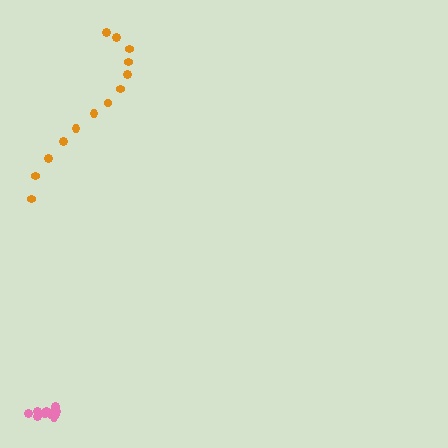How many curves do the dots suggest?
There are 2 distinct paths.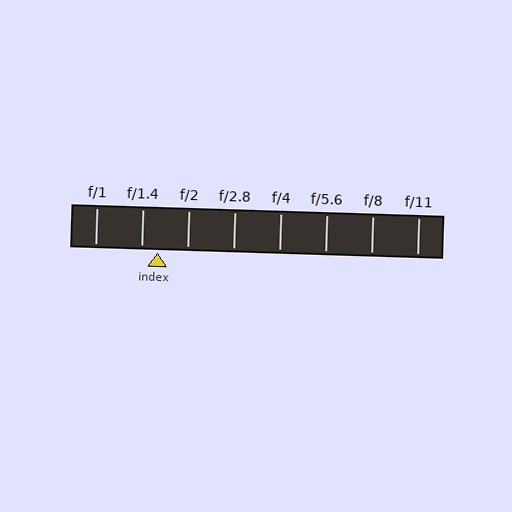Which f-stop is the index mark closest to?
The index mark is closest to f/1.4.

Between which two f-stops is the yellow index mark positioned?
The index mark is between f/1.4 and f/2.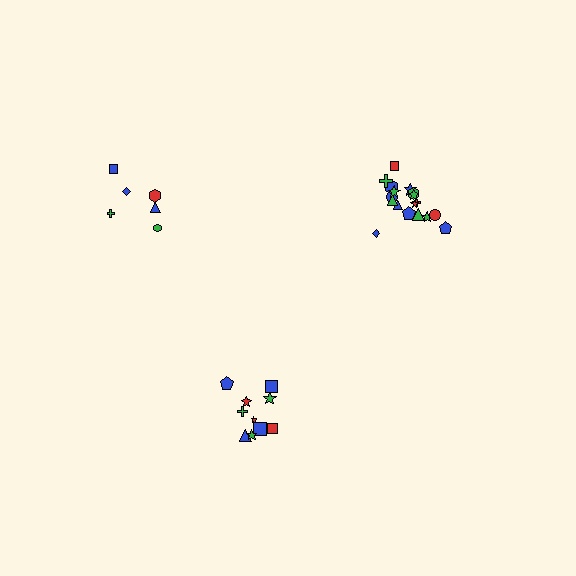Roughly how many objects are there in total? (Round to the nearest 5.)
Roughly 35 objects in total.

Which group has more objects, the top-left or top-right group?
The top-right group.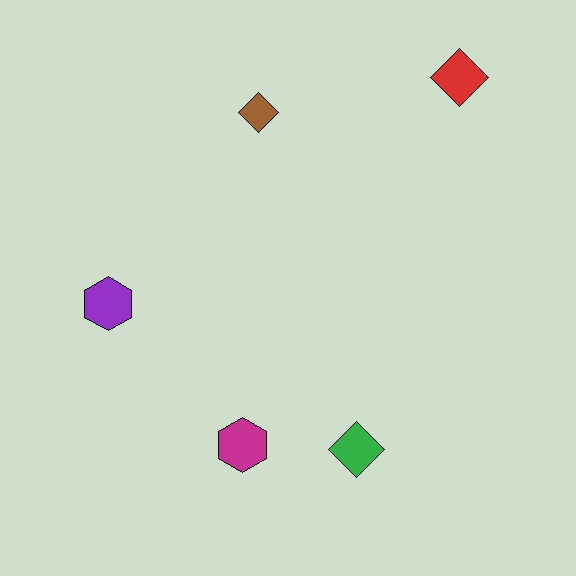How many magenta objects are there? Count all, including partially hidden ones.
There is 1 magenta object.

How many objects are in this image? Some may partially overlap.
There are 5 objects.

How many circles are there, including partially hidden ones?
There are no circles.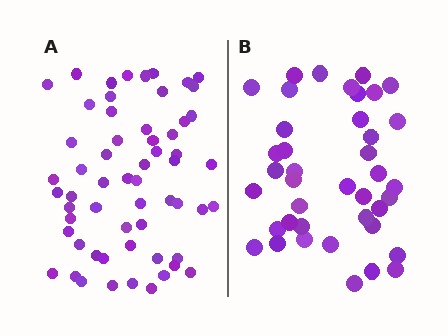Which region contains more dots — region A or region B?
Region A (the left region) has more dots.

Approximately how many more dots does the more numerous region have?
Region A has approximately 20 more dots than region B.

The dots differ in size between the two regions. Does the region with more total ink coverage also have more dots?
No. Region B has more total ink coverage because its dots are larger, but region A actually contains more individual dots. Total area can be misleading — the number of items is what matters here.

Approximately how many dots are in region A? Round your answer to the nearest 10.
About 60 dots. (The exact count is 59, which rounds to 60.)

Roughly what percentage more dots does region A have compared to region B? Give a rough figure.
About 50% more.